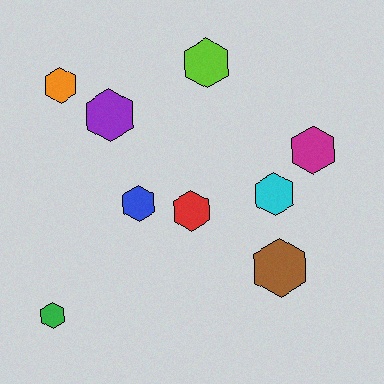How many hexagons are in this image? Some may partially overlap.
There are 9 hexagons.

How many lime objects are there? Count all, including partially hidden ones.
There is 1 lime object.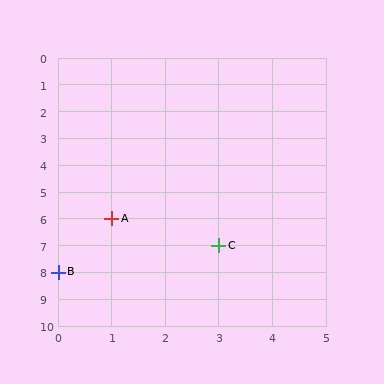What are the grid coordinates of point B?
Point B is at grid coordinates (0, 8).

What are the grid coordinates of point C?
Point C is at grid coordinates (3, 7).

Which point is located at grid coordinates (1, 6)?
Point A is at (1, 6).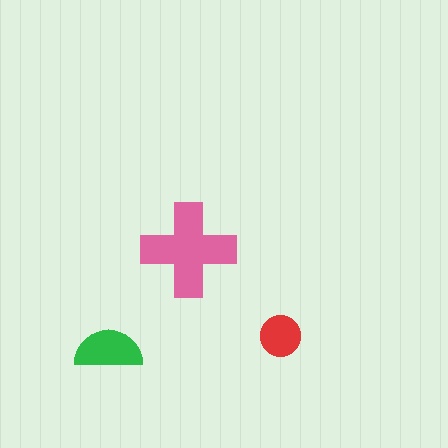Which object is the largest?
The pink cross.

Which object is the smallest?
The red circle.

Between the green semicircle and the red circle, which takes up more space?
The green semicircle.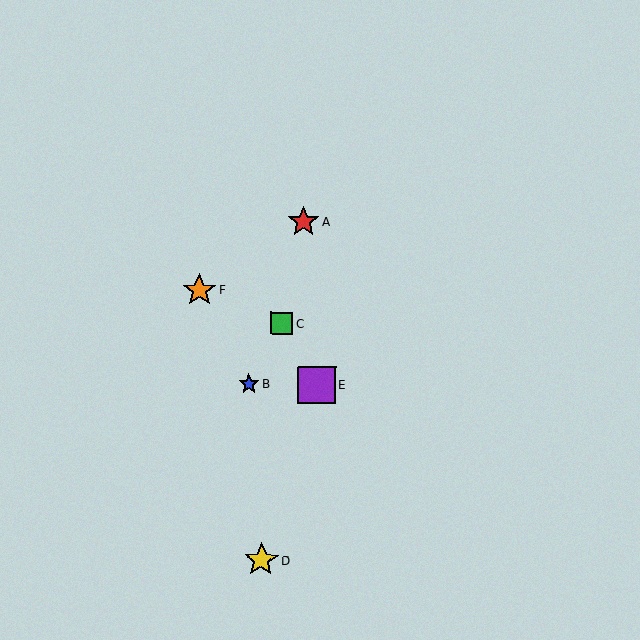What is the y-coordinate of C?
Object C is at y≈323.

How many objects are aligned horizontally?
2 objects (B, E) are aligned horizontally.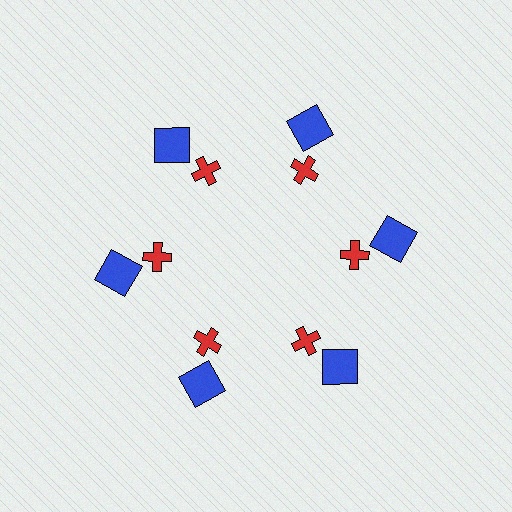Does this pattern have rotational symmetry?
Yes, this pattern has 6-fold rotational symmetry. It looks the same after rotating 60 degrees around the center.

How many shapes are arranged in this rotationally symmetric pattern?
There are 12 shapes, arranged in 6 groups of 2.